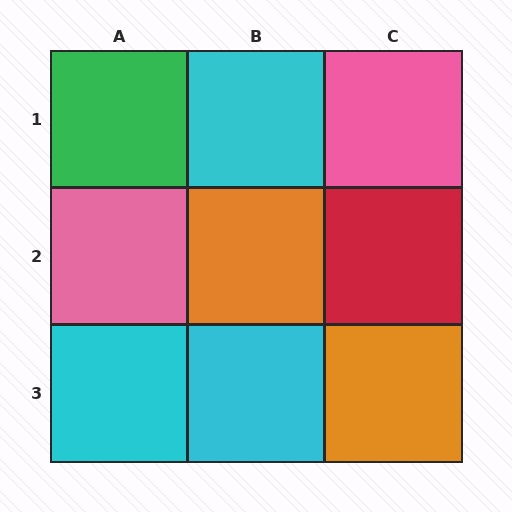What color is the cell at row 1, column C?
Pink.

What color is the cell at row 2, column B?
Orange.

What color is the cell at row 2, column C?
Red.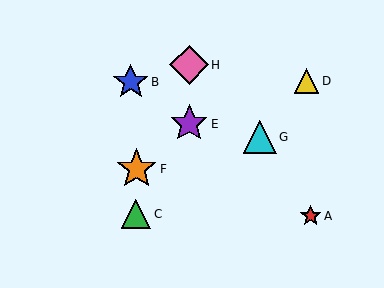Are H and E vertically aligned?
Yes, both are at x≈189.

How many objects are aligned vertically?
2 objects (E, H) are aligned vertically.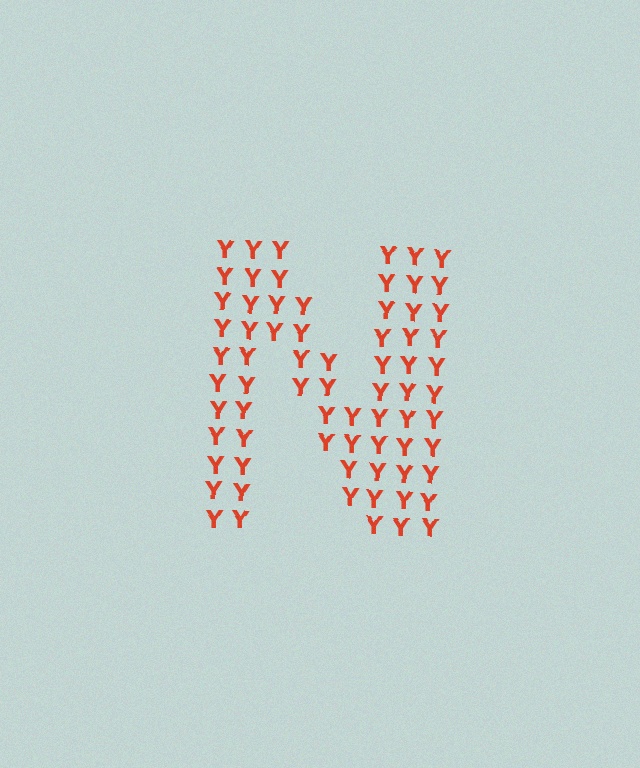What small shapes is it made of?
It is made of small letter Y's.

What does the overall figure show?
The overall figure shows the letter N.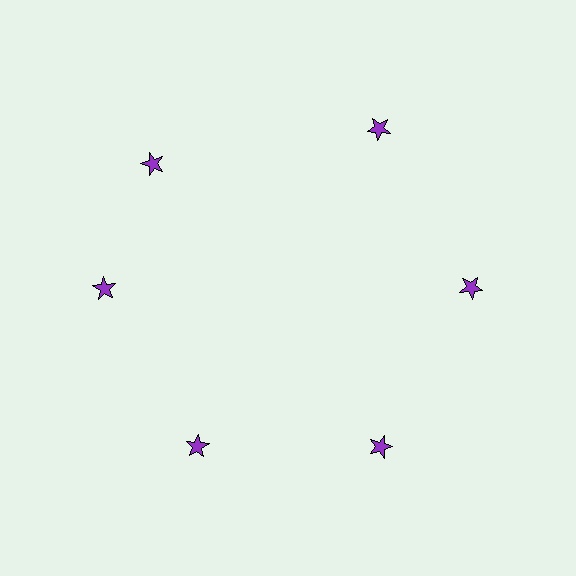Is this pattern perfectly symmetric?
No. The 6 purple stars are arranged in a ring, but one element near the 11 o'clock position is rotated out of alignment along the ring, breaking the 6-fold rotational symmetry.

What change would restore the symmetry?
The symmetry would be restored by rotating it back into even spacing with its neighbors so that all 6 stars sit at equal angles and equal distance from the center.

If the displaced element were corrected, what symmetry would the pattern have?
It would have 6-fold rotational symmetry — the pattern would map onto itself every 60 degrees.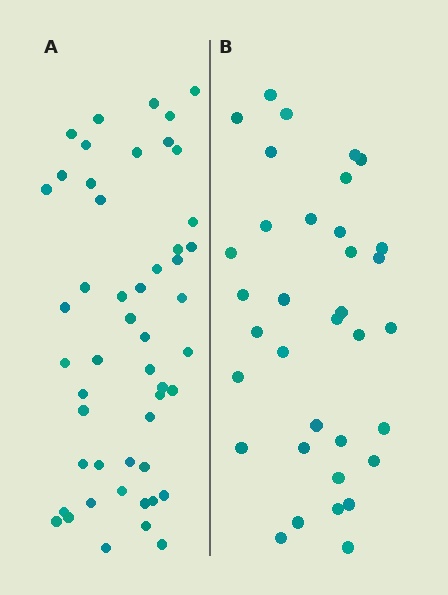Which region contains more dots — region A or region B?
Region A (the left region) has more dots.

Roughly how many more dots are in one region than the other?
Region A has approximately 15 more dots than region B.